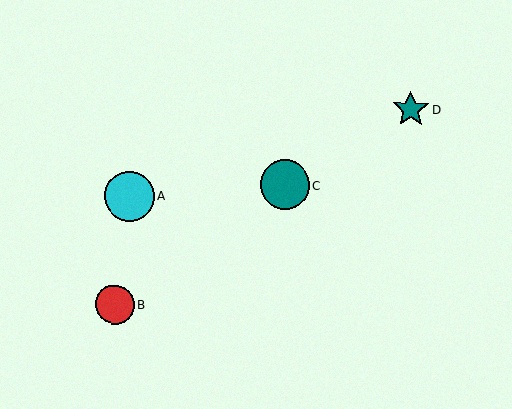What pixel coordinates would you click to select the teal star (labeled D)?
Click at (411, 109) to select the teal star D.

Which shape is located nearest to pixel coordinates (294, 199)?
The teal circle (labeled C) at (285, 185) is nearest to that location.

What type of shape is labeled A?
Shape A is a cyan circle.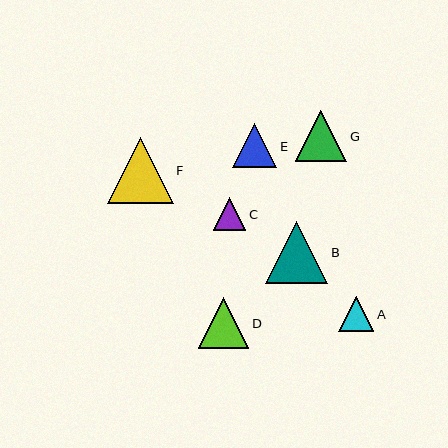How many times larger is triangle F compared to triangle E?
Triangle F is approximately 1.5 times the size of triangle E.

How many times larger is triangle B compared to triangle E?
Triangle B is approximately 1.4 times the size of triangle E.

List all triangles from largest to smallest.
From largest to smallest: F, B, G, D, E, A, C.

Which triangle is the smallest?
Triangle C is the smallest with a size of approximately 32 pixels.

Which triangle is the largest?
Triangle F is the largest with a size of approximately 66 pixels.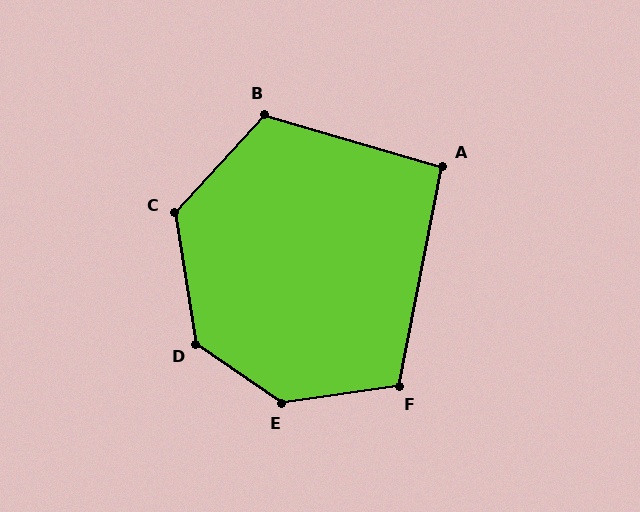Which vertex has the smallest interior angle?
A, at approximately 95 degrees.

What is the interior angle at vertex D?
Approximately 134 degrees (obtuse).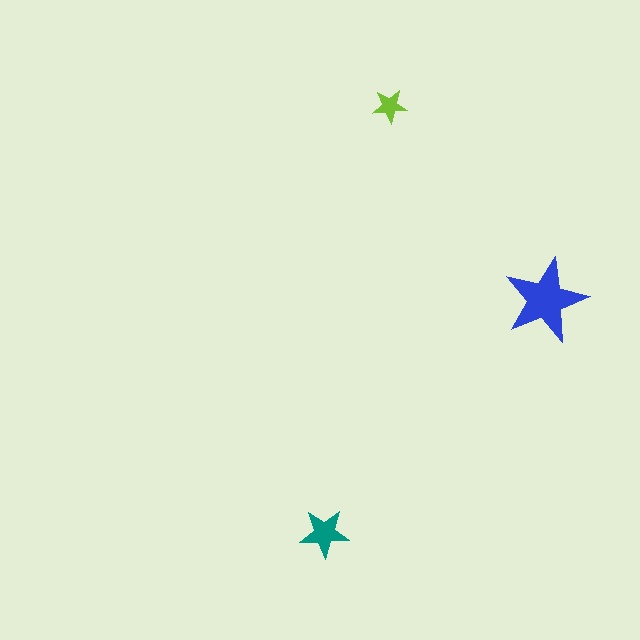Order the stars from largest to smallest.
the blue one, the teal one, the lime one.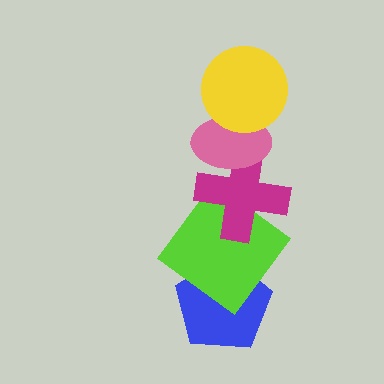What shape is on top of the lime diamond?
The magenta cross is on top of the lime diamond.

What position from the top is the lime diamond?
The lime diamond is 4th from the top.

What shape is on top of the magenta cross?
The pink ellipse is on top of the magenta cross.